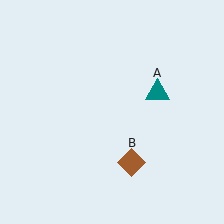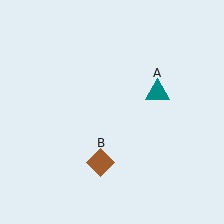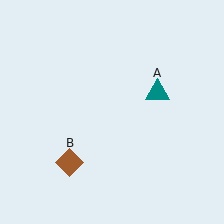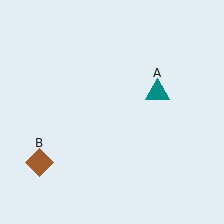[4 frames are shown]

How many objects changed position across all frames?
1 object changed position: brown diamond (object B).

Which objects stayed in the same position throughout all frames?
Teal triangle (object A) remained stationary.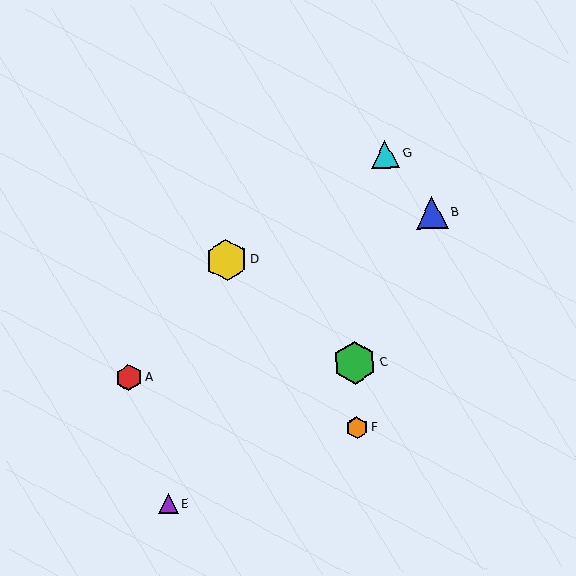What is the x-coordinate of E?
Object E is at x≈168.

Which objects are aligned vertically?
Objects C, F are aligned vertically.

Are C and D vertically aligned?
No, C is at x≈355 and D is at x≈226.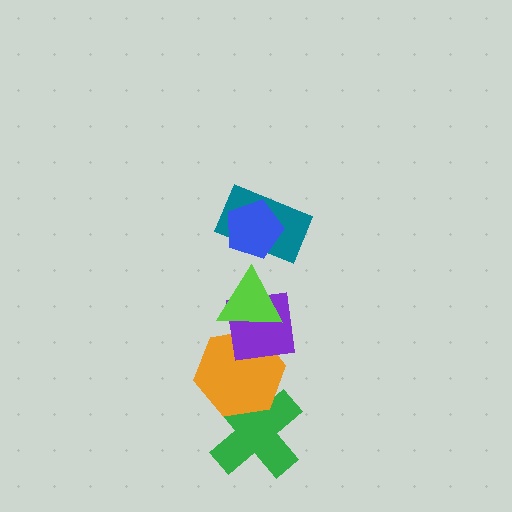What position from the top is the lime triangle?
The lime triangle is 3rd from the top.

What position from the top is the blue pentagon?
The blue pentagon is 1st from the top.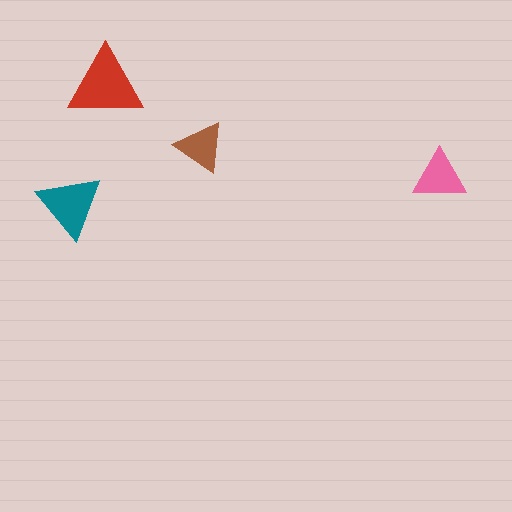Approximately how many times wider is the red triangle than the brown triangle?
About 1.5 times wider.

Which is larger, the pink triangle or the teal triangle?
The teal one.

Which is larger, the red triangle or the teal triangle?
The red one.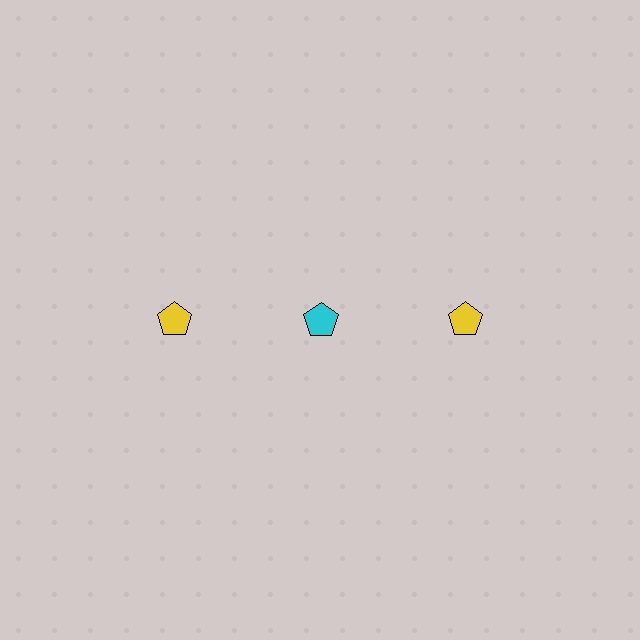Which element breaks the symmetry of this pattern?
The cyan pentagon in the top row, second from left column breaks the symmetry. All other shapes are yellow pentagons.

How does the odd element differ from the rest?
It has a different color: cyan instead of yellow.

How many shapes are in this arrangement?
There are 3 shapes arranged in a grid pattern.